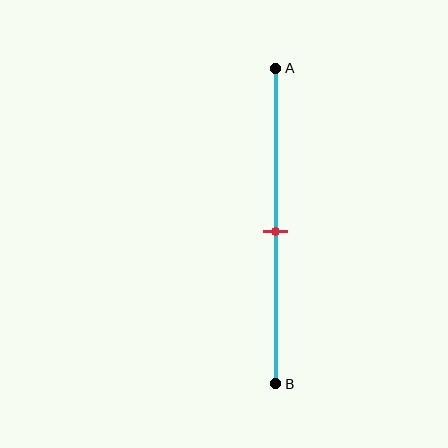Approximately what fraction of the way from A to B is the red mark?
The red mark is approximately 50% of the way from A to B.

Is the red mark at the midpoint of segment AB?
Yes, the mark is approximately at the midpoint.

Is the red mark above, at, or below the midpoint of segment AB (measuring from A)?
The red mark is approximately at the midpoint of segment AB.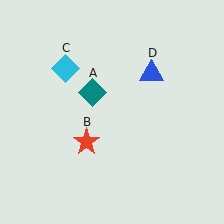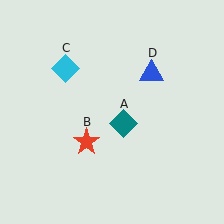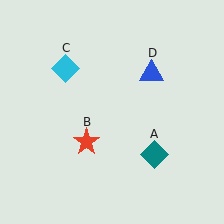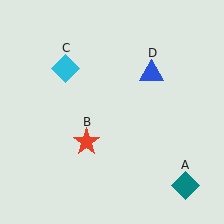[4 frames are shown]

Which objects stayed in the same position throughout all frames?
Red star (object B) and cyan diamond (object C) and blue triangle (object D) remained stationary.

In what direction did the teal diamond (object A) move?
The teal diamond (object A) moved down and to the right.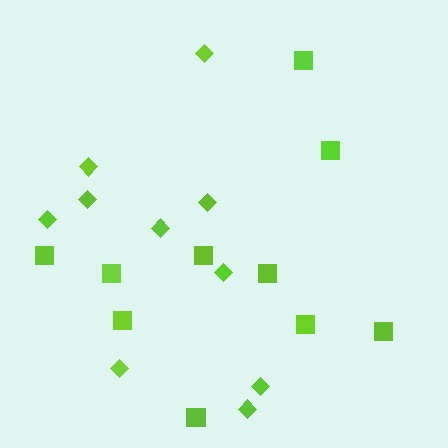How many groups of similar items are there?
There are 2 groups: one group of diamonds (10) and one group of squares (10).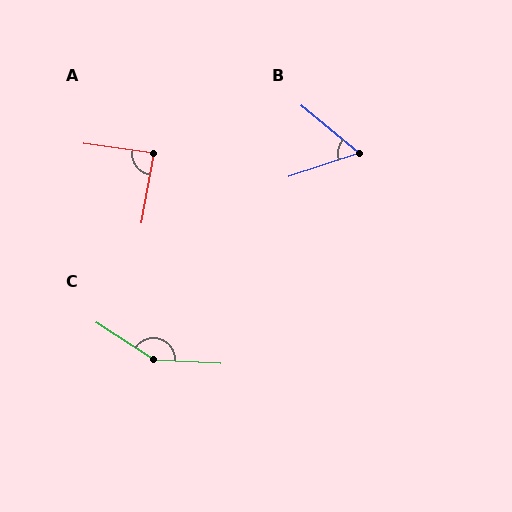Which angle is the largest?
C, at approximately 151 degrees.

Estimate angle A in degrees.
Approximately 87 degrees.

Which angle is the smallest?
B, at approximately 58 degrees.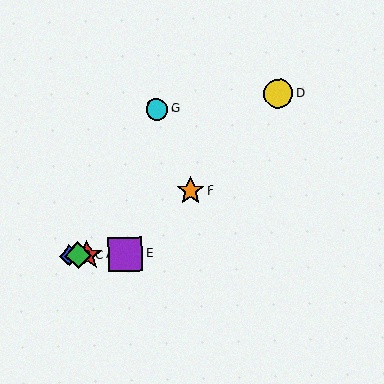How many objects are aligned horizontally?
4 objects (A, B, C, E) are aligned horizontally.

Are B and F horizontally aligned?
No, B is at y≈256 and F is at y≈191.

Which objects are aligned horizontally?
Objects A, B, C, E are aligned horizontally.